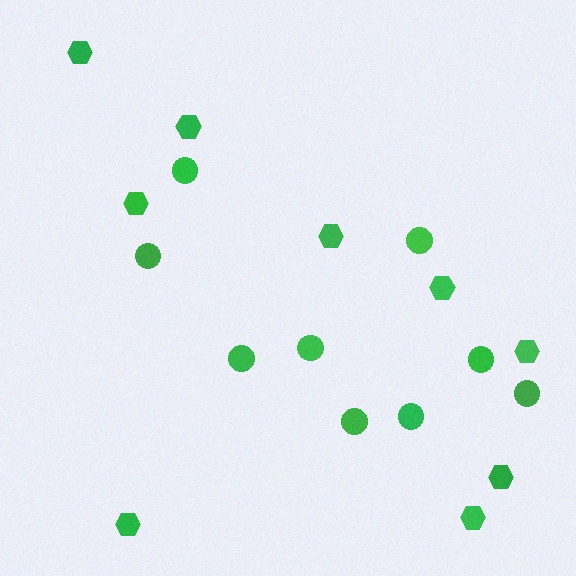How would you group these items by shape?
There are 2 groups: one group of circles (9) and one group of hexagons (9).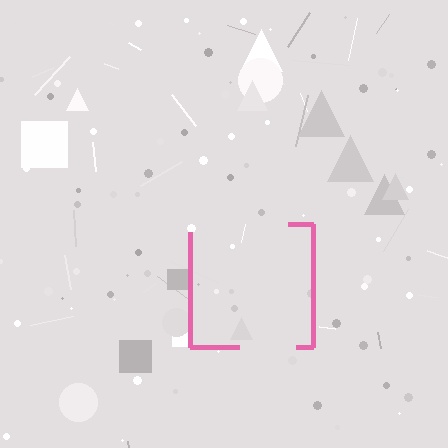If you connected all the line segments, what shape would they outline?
They would outline a square.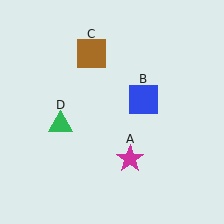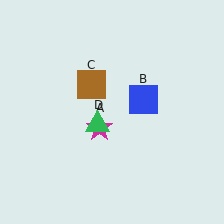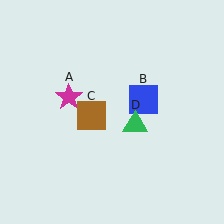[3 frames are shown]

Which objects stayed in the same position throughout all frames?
Blue square (object B) remained stationary.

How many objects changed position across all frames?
3 objects changed position: magenta star (object A), brown square (object C), green triangle (object D).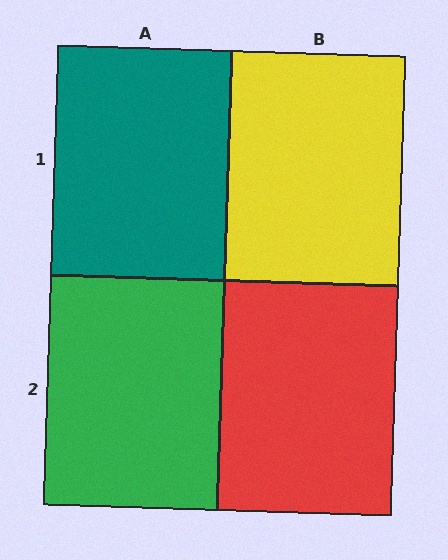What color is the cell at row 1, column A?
Teal.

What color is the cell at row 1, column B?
Yellow.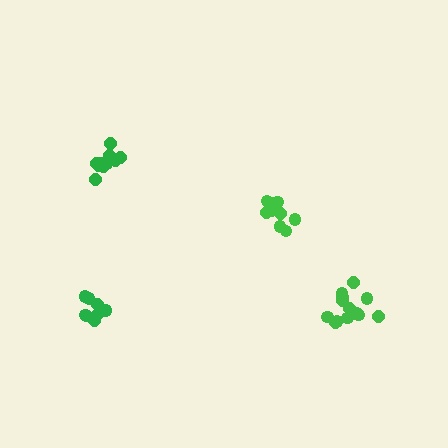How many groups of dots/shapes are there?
There are 4 groups.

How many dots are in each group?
Group 1: 8 dots, Group 2: 13 dots, Group 3: 11 dots, Group 4: 11 dots (43 total).